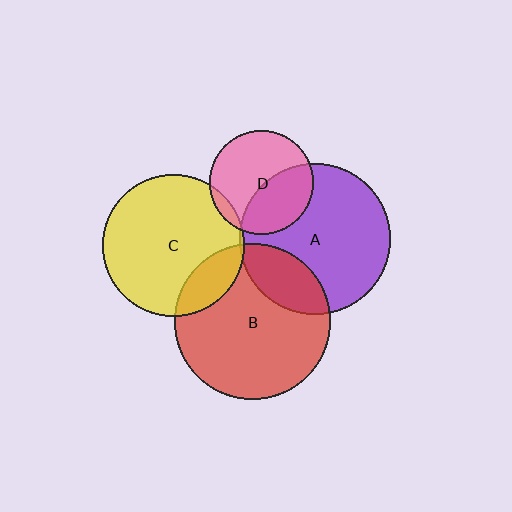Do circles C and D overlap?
Yes.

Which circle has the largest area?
Circle B (red).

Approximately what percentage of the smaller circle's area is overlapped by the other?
Approximately 5%.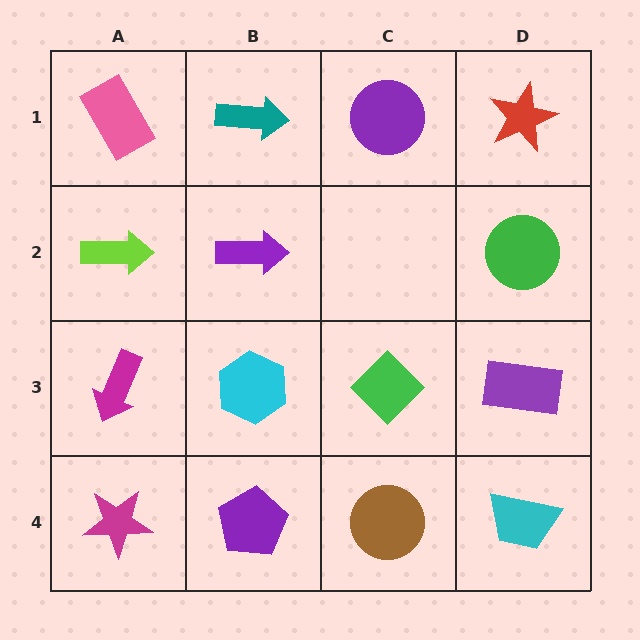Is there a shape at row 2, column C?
No, that cell is empty.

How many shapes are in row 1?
4 shapes.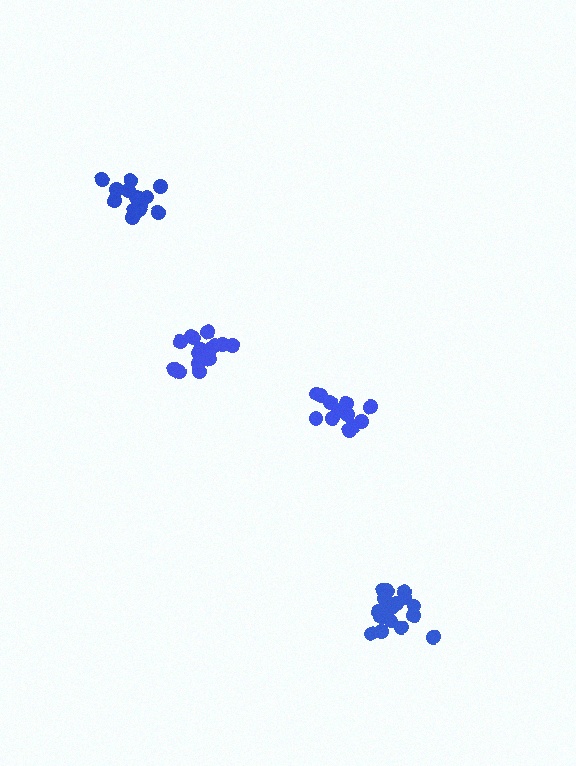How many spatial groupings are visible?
There are 4 spatial groupings.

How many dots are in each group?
Group 1: 16 dots, Group 2: 16 dots, Group 3: 18 dots, Group 4: 12 dots (62 total).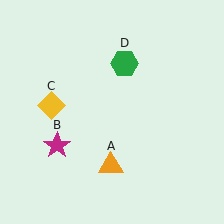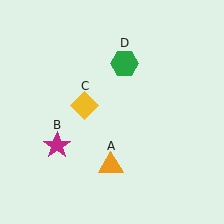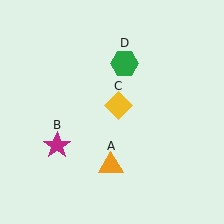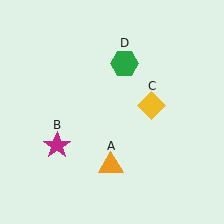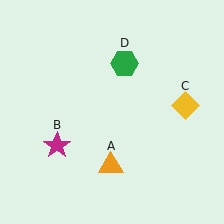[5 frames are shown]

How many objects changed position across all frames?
1 object changed position: yellow diamond (object C).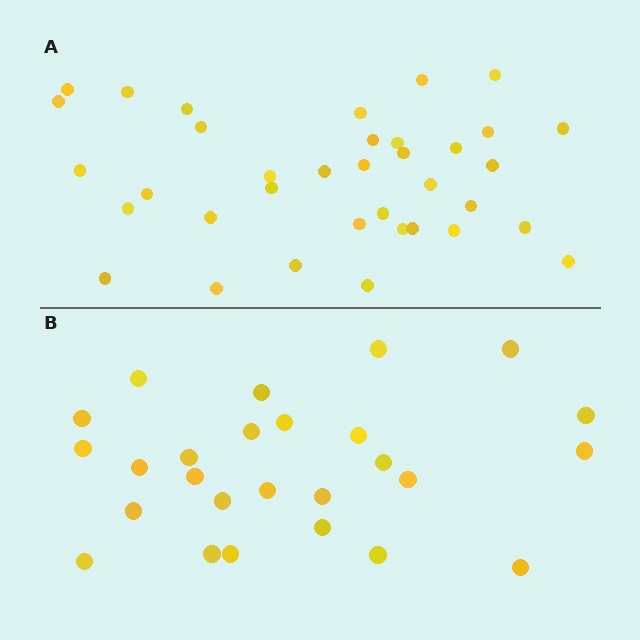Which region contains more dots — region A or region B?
Region A (the top region) has more dots.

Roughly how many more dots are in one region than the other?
Region A has roughly 10 or so more dots than region B.